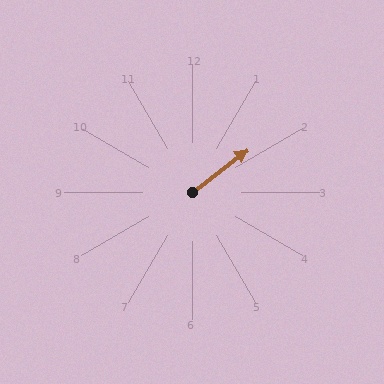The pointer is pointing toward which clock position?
Roughly 2 o'clock.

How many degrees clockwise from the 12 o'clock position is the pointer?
Approximately 52 degrees.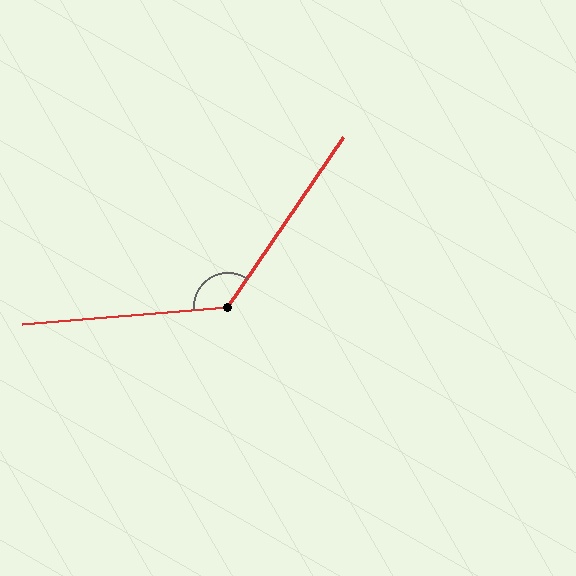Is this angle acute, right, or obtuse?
It is obtuse.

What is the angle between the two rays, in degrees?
Approximately 129 degrees.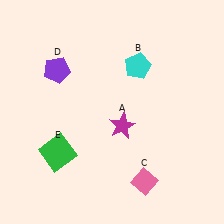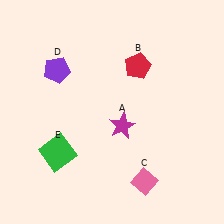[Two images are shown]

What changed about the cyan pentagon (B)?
In Image 1, B is cyan. In Image 2, it changed to red.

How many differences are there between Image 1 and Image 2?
There is 1 difference between the two images.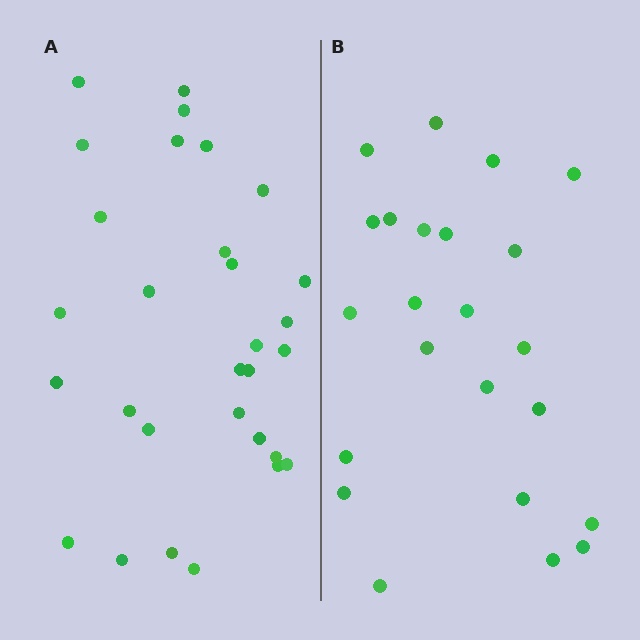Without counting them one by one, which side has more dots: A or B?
Region A (the left region) has more dots.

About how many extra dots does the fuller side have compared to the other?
Region A has roughly 8 or so more dots than region B.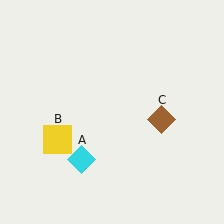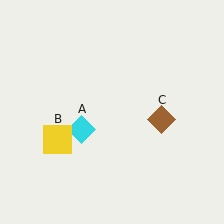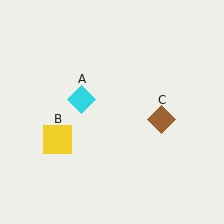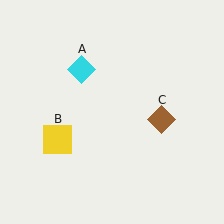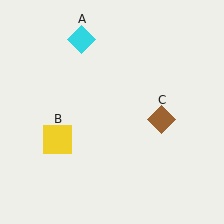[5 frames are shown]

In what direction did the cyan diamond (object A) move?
The cyan diamond (object A) moved up.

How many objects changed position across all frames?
1 object changed position: cyan diamond (object A).